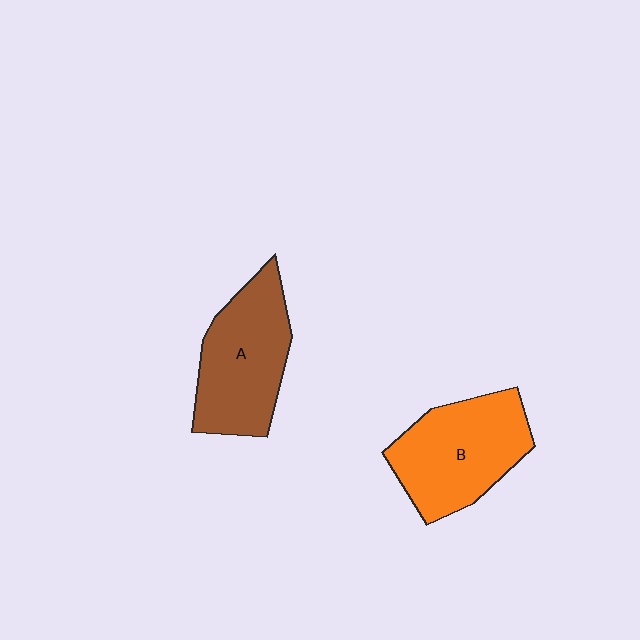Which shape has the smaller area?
Shape A (brown).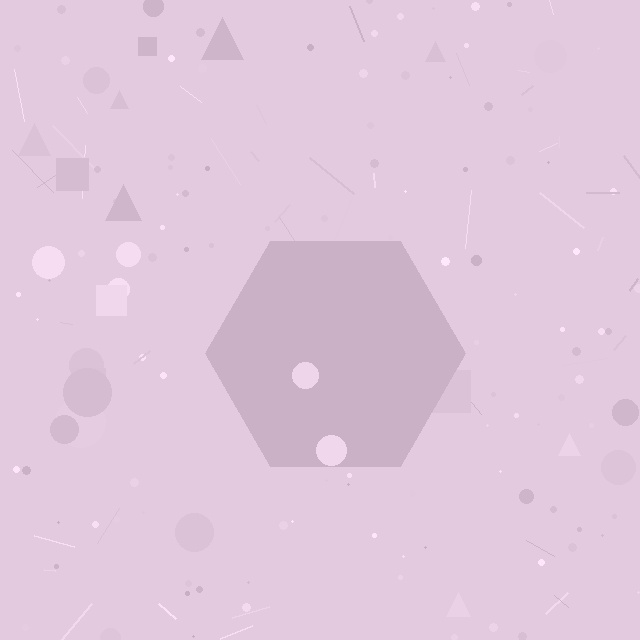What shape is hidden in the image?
A hexagon is hidden in the image.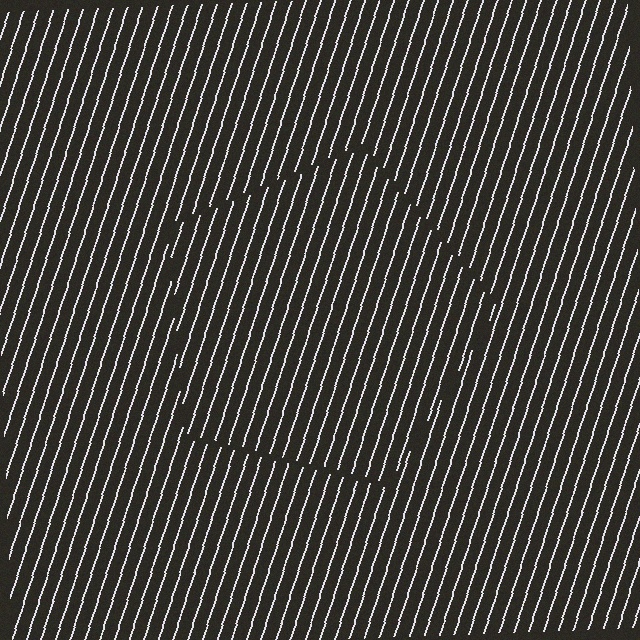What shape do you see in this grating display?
An illusory pentagon. The interior of the shape contains the same grating, shifted by half a period — the contour is defined by the phase discontinuity where line-ends from the inner and outer gratings abut.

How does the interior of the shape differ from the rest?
The interior of the shape contains the same grating, shifted by half a period — the contour is defined by the phase discontinuity where line-ends from the inner and outer gratings abut.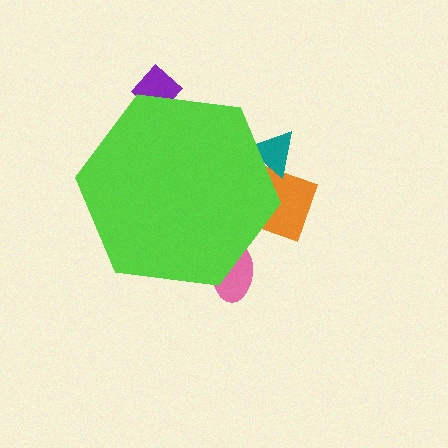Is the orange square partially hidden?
Yes, the orange square is partially hidden behind the lime hexagon.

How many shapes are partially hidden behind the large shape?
4 shapes are partially hidden.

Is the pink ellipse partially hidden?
Yes, the pink ellipse is partially hidden behind the lime hexagon.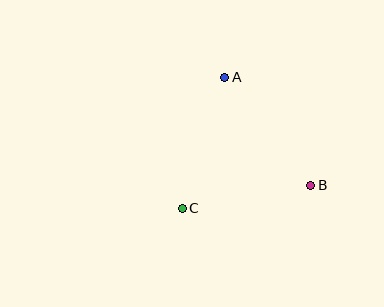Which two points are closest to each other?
Points B and C are closest to each other.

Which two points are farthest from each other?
Points A and B are farthest from each other.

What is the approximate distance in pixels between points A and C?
The distance between A and C is approximately 138 pixels.